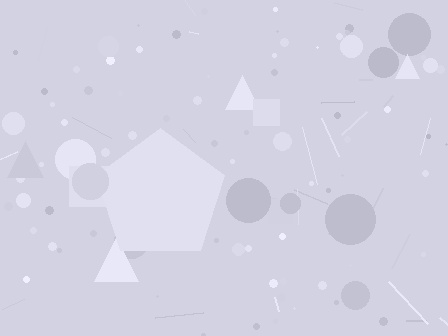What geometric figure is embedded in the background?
A pentagon is embedded in the background.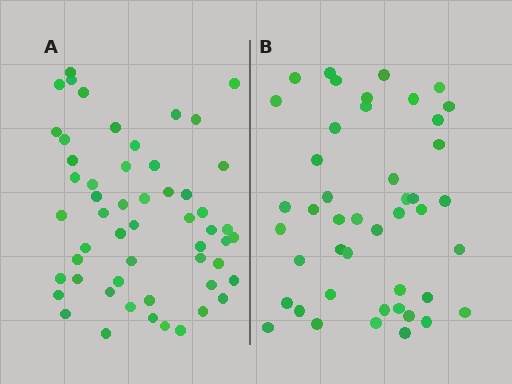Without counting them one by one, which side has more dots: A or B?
Region A (the left region) has more dots.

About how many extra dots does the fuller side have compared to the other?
Region A has roughly 8 or so more dots than region B.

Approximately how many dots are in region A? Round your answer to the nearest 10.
About 50 dots. (The exact count is 54, which rounds to 50.)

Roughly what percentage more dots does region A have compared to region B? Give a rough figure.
About 20% more.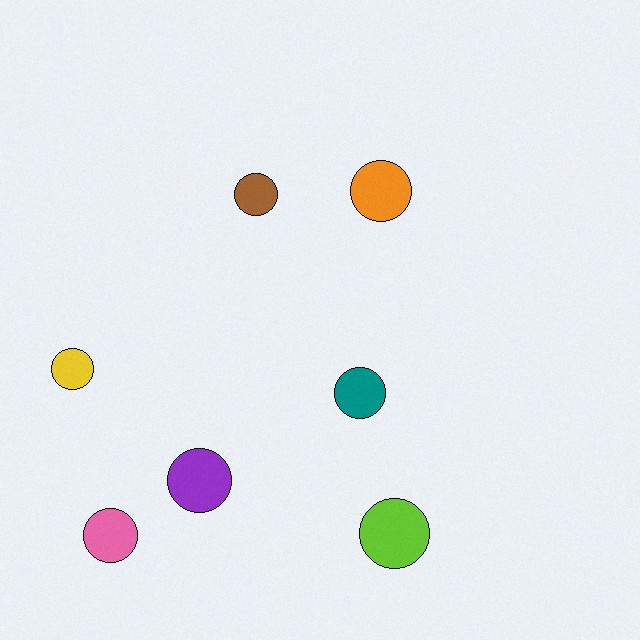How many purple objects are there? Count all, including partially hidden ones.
There is 1 purple object.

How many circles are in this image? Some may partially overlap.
There are 7 circles.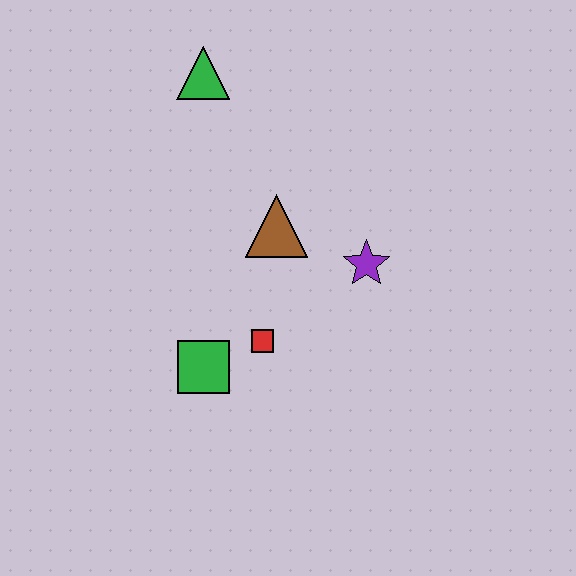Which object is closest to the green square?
The red square is closest to the green square.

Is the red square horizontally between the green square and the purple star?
Yes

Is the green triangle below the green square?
No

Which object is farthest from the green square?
The green triangle is farthest from the green square.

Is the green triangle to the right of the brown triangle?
No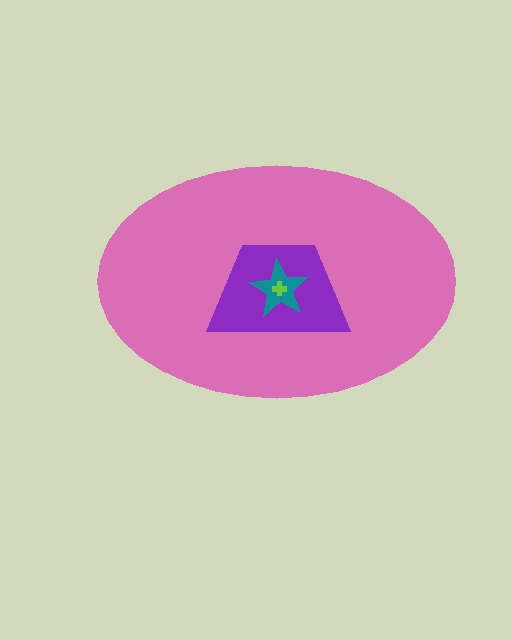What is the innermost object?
The lime cross.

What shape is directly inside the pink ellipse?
The purple trapezoid.